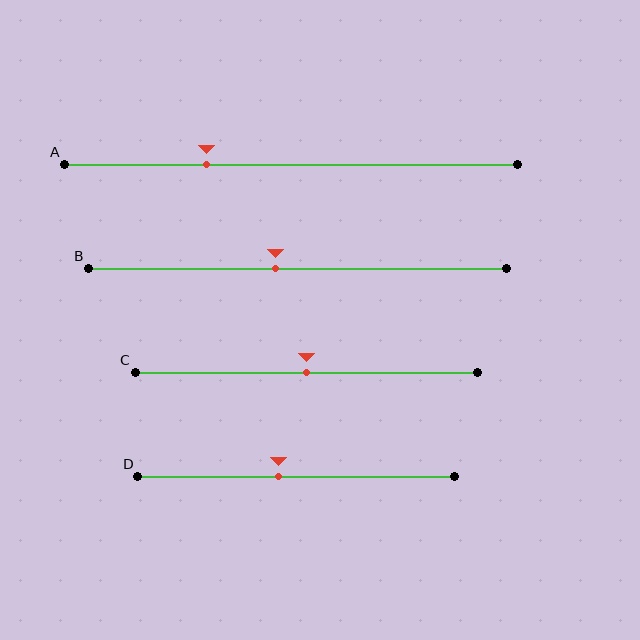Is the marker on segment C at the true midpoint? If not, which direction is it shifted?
Yes, the marker on segment C is at the true midpoint.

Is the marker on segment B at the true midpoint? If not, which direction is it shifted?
No, the marker on segment B is shifted to the left by about 5% of the segment length.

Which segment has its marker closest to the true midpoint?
Segment C has its marker closest to the true midpoint.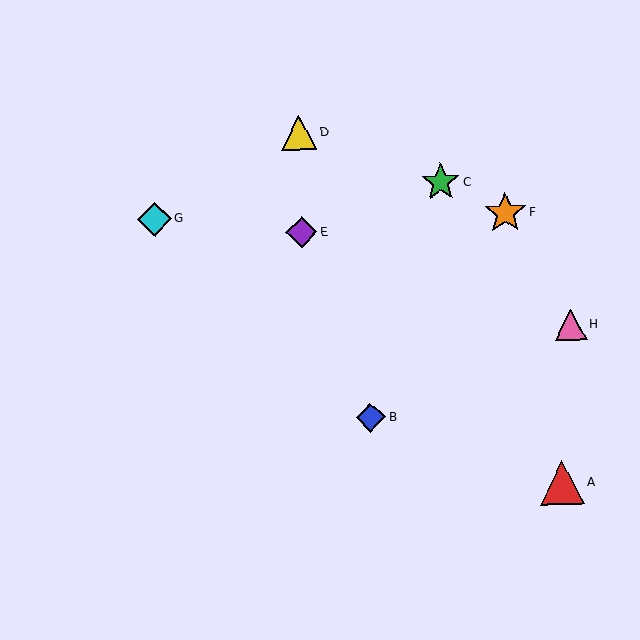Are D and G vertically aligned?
No, D is at x≈299 and G is at x≈154.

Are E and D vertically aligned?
Yes, both are at x≈302.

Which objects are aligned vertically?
Objects D, E are aligned vertically.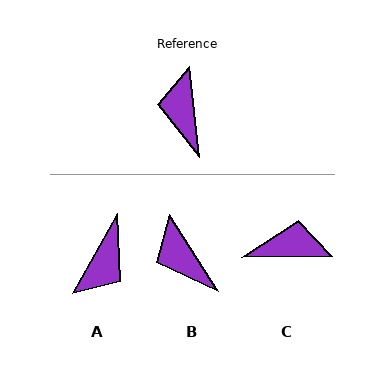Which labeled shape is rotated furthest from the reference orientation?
A, about 144 degrees away.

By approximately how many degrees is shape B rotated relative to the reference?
Approximately 26 degrees counter-clockwise.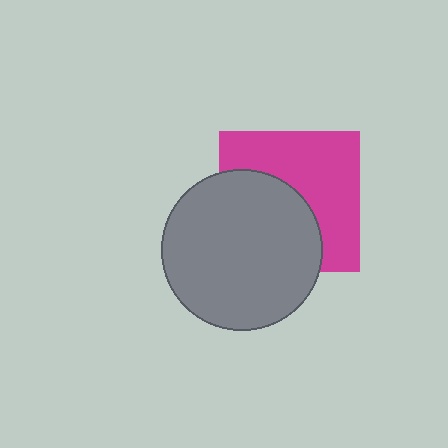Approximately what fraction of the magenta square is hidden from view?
Roughly 47% of the magenta square is hidden behind the gray circle.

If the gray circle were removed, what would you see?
You would see the complete magenta square.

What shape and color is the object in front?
The object in front is a gray circle.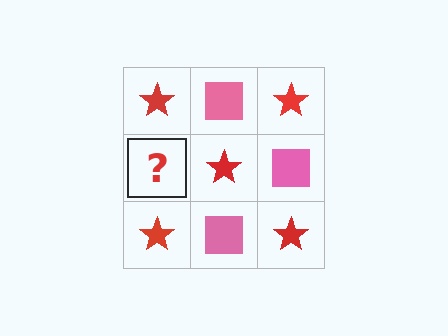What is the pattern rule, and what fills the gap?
The rule is that it alternates red star and pink square in a checkerboard pattern. The gap should be filled with a pink square.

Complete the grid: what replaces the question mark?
The question mark should be replaced with a pink square.